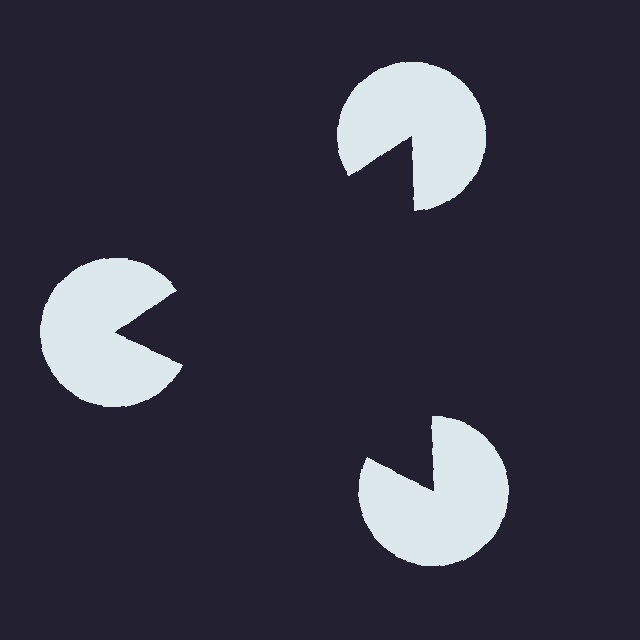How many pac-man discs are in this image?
There are 3 — one at each vertex of the illusory triangle.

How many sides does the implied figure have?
3 sides.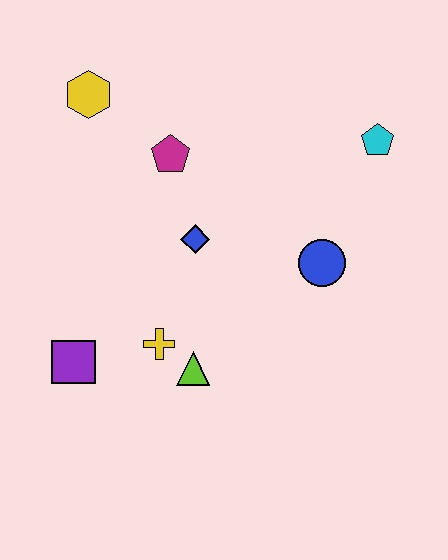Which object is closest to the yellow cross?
The lime triangle is closest to the yellow cross.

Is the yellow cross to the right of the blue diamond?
No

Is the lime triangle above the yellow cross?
No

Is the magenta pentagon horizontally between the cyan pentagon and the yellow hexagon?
Yes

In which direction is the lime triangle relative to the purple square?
The lime triangle is to the right of the purple square.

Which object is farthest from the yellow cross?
The cyan pentagon is farthest from the yellow cross.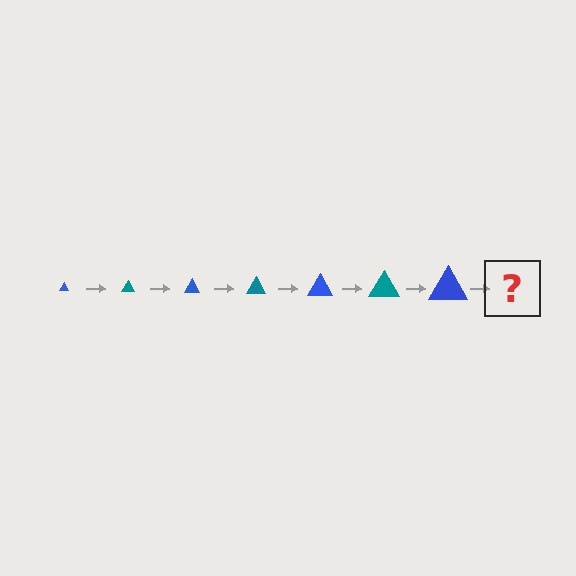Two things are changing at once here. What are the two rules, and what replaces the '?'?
The two rules are that the triangle grows larger each step and the color cycles through blue and teal. The '?' should be a teal triangle, larger than the previous one.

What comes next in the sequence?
The next element should be a teal triangle, larger than the previous one.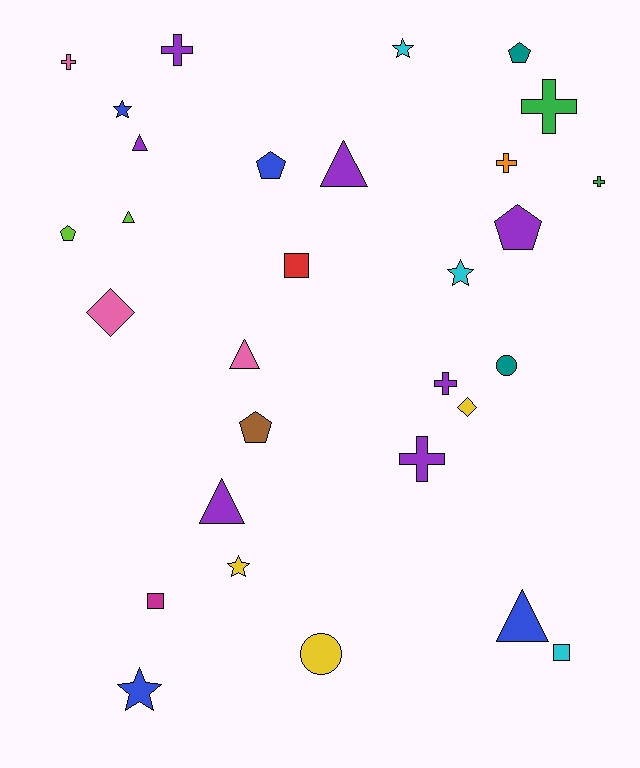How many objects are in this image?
There are 30 objects.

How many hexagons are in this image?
There are no hexagons.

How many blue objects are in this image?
There are 4 blue objects.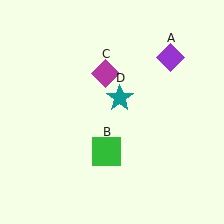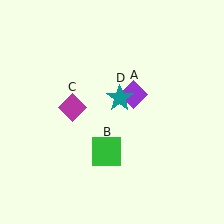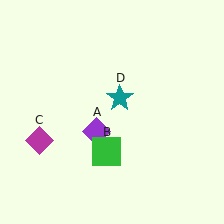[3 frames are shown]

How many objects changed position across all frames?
2 objects changed position: purple diamond (object A), magenta diamond (object C).